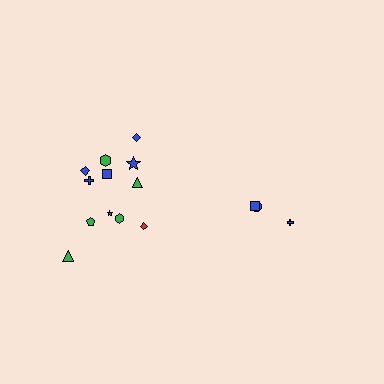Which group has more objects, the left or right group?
The left group.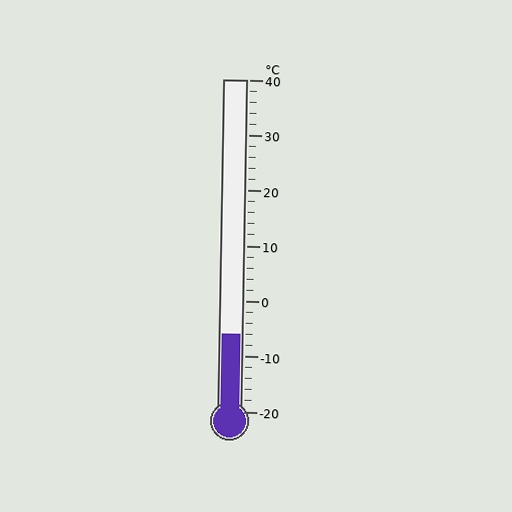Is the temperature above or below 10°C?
The temperature is below 10°C.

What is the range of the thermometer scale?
The thermometer scale ranges from -20°C to 40°C.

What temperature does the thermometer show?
The thermometer shows approximately -6°C.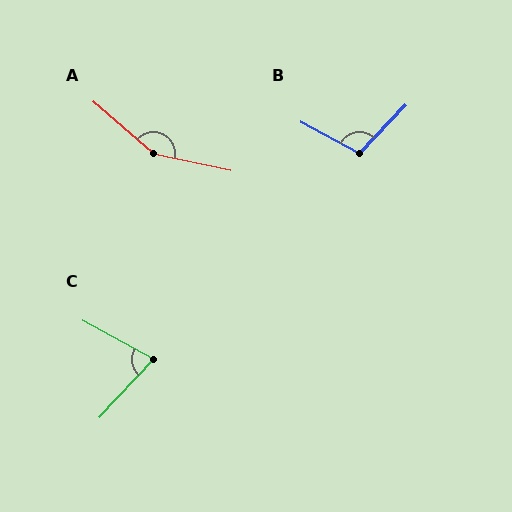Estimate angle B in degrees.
Approximately 106 degrees.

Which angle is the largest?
A, at approximately 151 degrees.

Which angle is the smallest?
C, at approximately 76 degrees.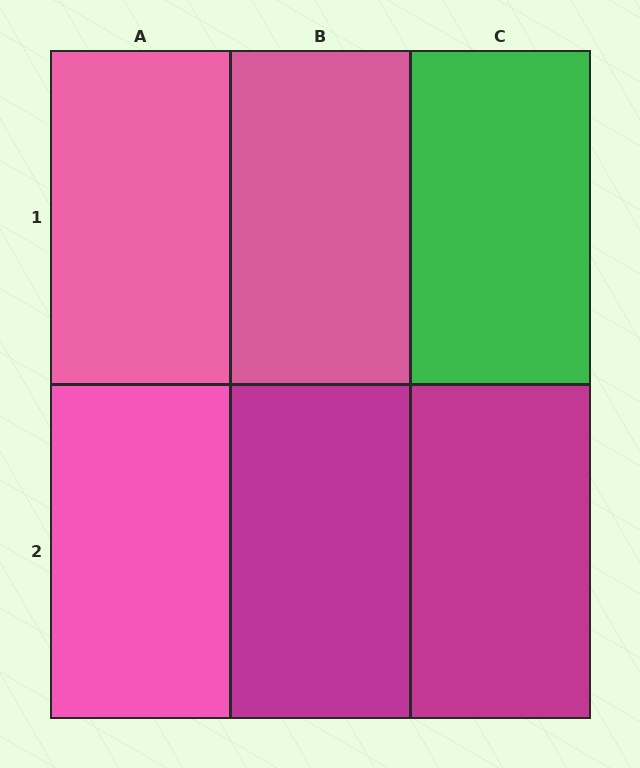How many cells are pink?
3 cells are pink.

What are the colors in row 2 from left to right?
Pink, magenta, magenta.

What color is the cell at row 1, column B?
Pink.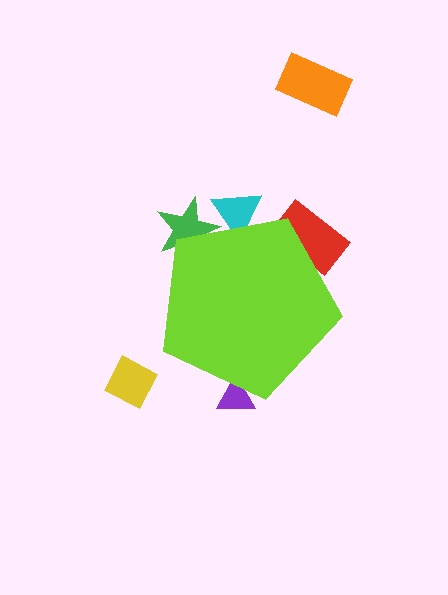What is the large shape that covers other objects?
A lime pentagon.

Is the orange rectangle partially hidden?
No, the orange rectangle is fully visible.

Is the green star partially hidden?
Yes, the green star is partially hidden behind the lime pentagon.